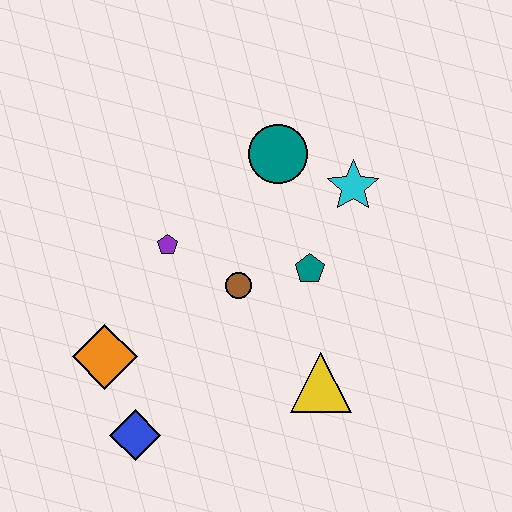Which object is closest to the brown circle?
The teal pentagon is closest to the brown circle.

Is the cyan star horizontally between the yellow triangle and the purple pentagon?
No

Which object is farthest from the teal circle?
The blue diamond is farthest from the teal circle.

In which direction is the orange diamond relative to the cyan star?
The orange diamond is to the left of the cyan star.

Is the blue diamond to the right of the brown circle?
No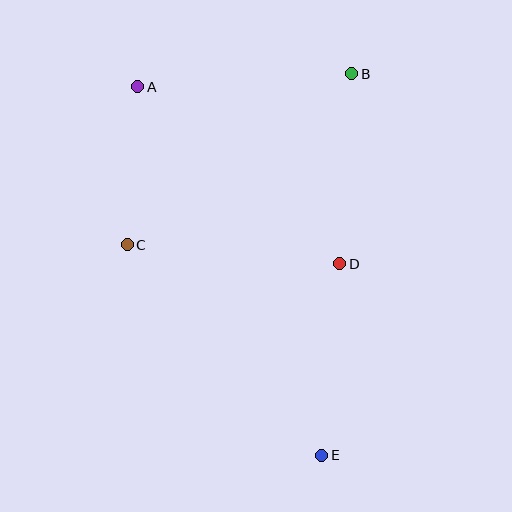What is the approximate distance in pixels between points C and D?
The distance between C and D is approximately 213 pixels.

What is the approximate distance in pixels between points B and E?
The distance between B and E is approximately 383 pixels.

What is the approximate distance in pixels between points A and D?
The distance between A and D is approximately 269 pixels.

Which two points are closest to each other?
Points A and C are closest to each other.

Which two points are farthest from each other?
Points A and E are farthest from each other.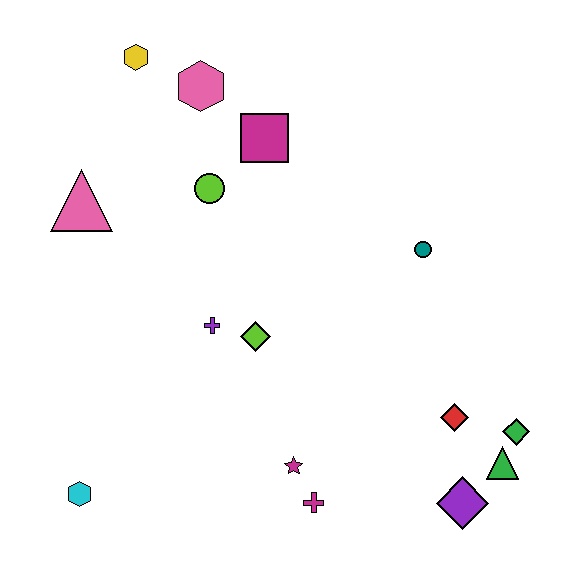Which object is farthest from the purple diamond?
The yellow hexagon is farthest from the purple diamond.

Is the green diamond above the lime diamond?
No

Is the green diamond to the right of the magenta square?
Yes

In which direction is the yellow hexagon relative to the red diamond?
The yellow hexagon is above the red diamond.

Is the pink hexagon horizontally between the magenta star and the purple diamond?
No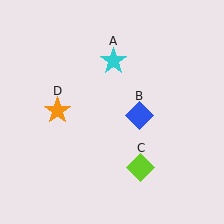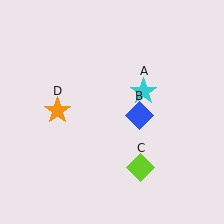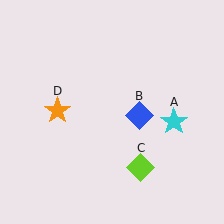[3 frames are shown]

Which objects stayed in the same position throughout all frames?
Blue diamond (object B) and lime diamond (object C) and orange star (object D) remained stationary.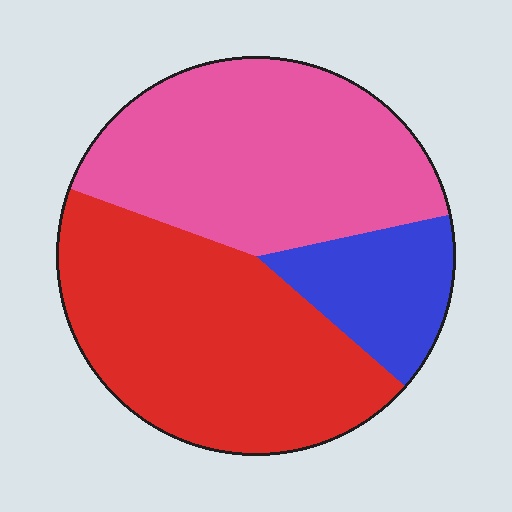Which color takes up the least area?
Blue, at roughly 15%.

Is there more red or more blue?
Red.